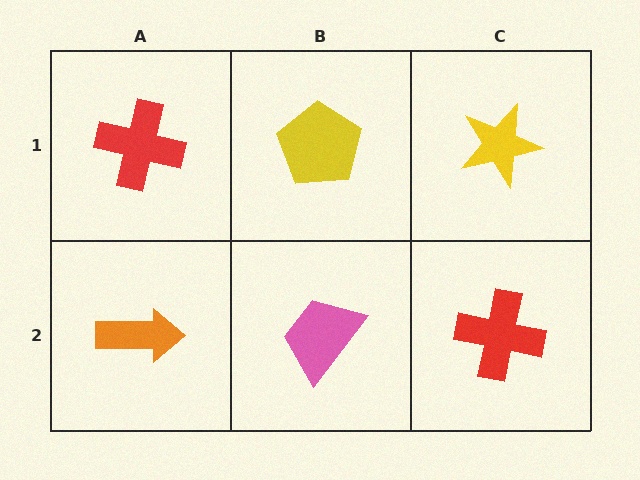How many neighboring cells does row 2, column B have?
3.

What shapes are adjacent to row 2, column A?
A red cross (row 1, column A), a pink trapezoid (row 2, column B).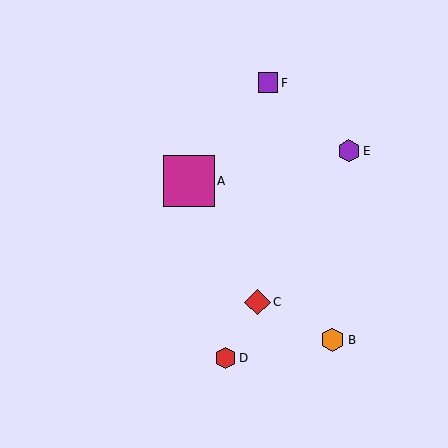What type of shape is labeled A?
Shape A is a magenta square.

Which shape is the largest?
The magenta square (labeled A) is the largest.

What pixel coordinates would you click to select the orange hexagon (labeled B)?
Click at (333, 340) to select the orange hexagon B.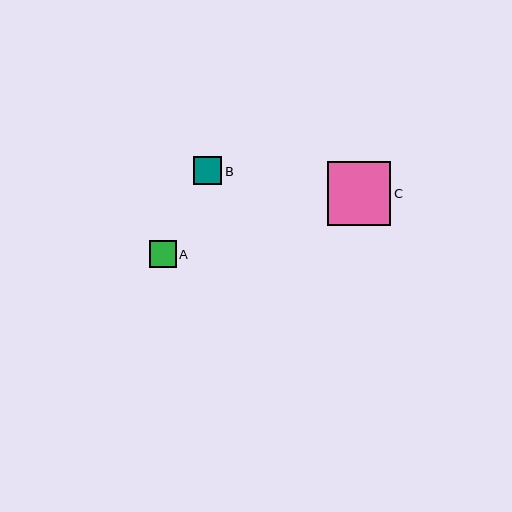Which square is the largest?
Square C is the largest with a size of approximately 64 pixels.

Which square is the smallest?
Square A is the smallest with a size of approximately 27 pixels.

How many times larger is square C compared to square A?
Square C is approximately 2.4 times the size of square A.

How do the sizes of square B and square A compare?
Square B and square A are approximately the same size.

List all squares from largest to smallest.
From largest to smallest: C, B, A.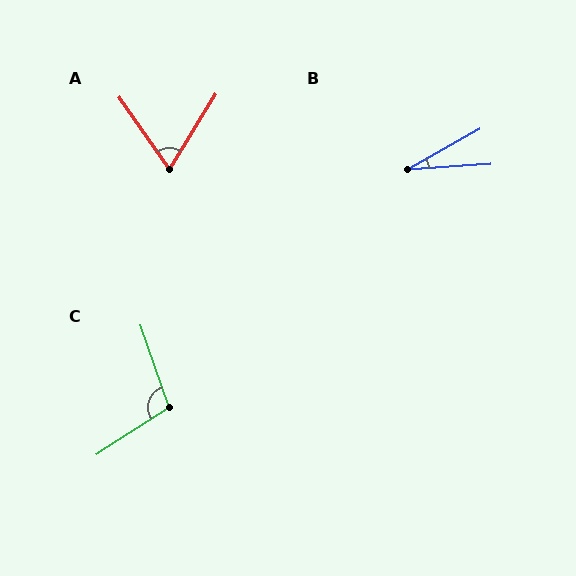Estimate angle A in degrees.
Approximately 66 degrees.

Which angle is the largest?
C, at approximately 103 degrees.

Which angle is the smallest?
B, at approximately 25 degrees.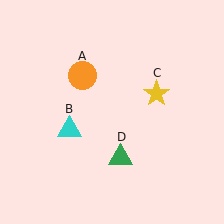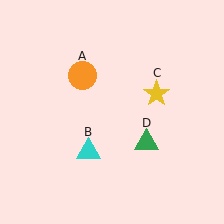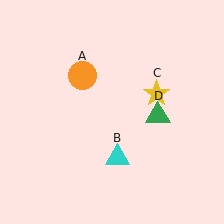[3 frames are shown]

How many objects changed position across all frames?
2 objects changed position: cyan triangle (object B), green triangle (object D).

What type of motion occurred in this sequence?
The cyan triangle (object B), green triangle (object D) rotated counterclockwise around the center of the scene.